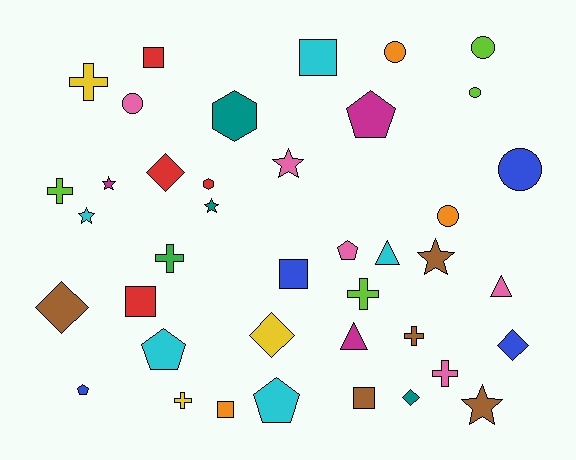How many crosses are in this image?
There are 7 crosses.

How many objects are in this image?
There are 40 objects.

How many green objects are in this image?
There is 1 green object.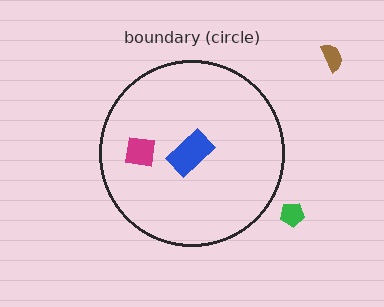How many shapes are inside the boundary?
2 inside, 2 outside.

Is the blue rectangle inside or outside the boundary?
Inside.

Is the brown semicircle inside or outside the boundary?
Outside.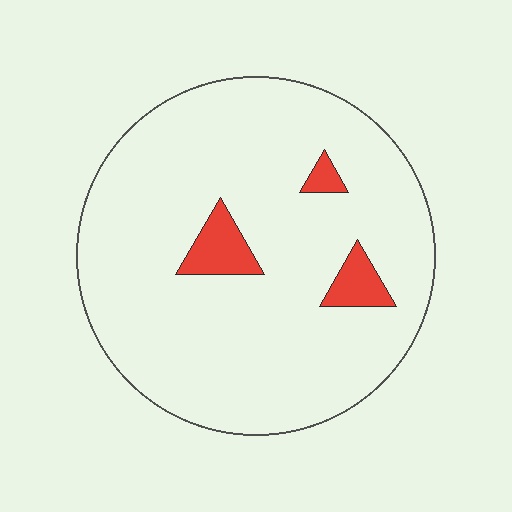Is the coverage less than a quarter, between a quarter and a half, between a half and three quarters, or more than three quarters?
Less than a quarter.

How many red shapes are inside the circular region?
3.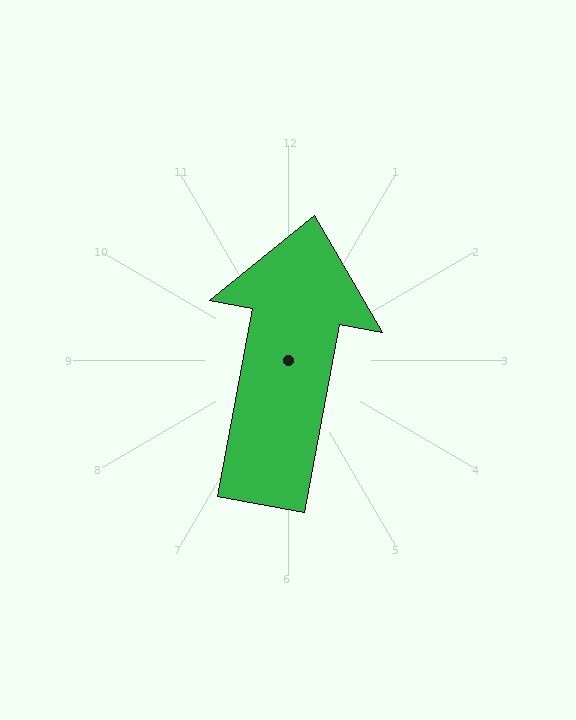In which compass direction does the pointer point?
North.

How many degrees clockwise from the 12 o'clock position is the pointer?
Approximately 11 degrees.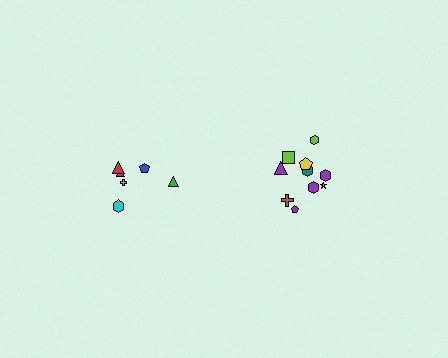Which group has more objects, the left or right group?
The right group.